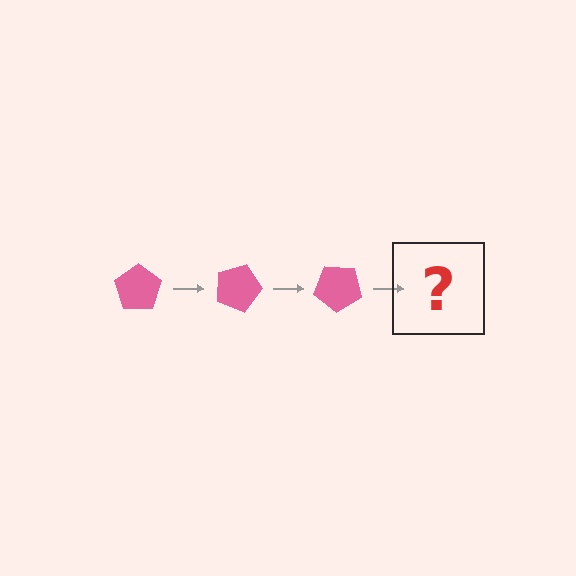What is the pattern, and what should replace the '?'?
The pattern is that the pentagon rotates 20 degrees each step. The '?' should be a pink pentagon rotated 60 degrees.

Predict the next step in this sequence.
The next step is a pink pentagon rotated 60 degrees.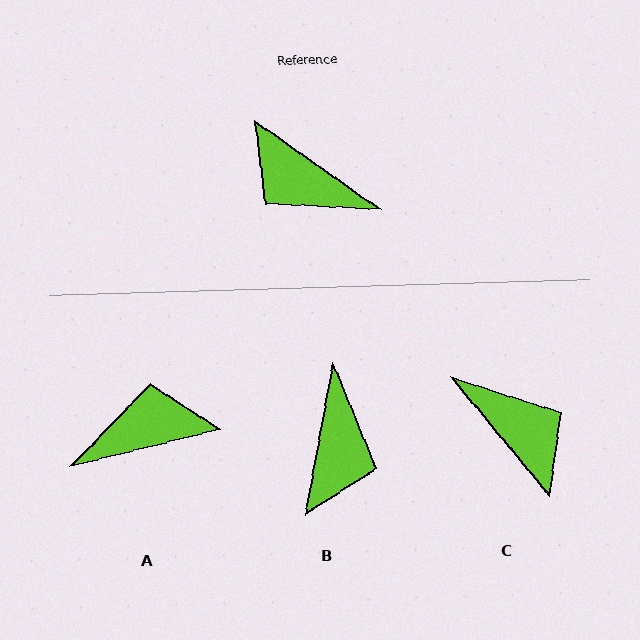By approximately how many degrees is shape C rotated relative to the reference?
Approximately 165 degrees counter-clockwise.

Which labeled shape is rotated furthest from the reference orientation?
C, about 165 degrees away.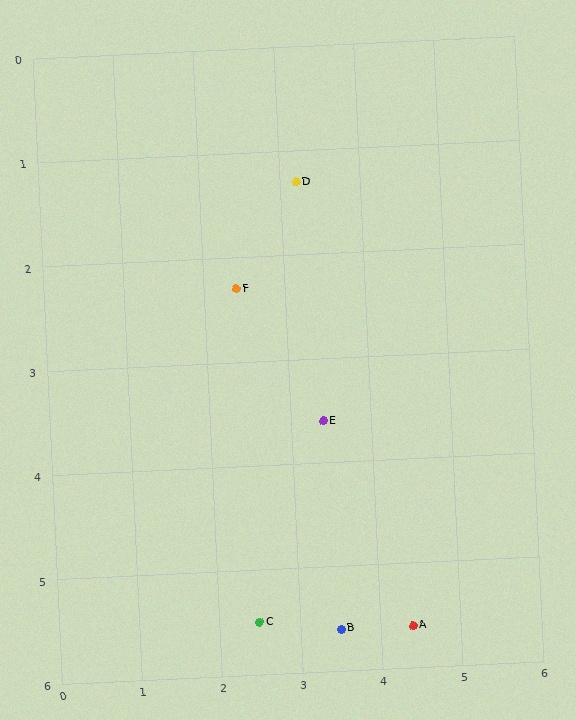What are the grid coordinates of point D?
Point D is at approximately (3.2, 1.3).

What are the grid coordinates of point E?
Point E is at approximately (3.4, 3.6).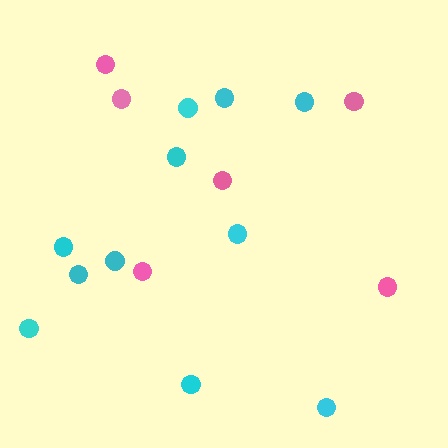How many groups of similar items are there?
There are 2 groups: one group of pink circles (6) and one group of cyan circles (11).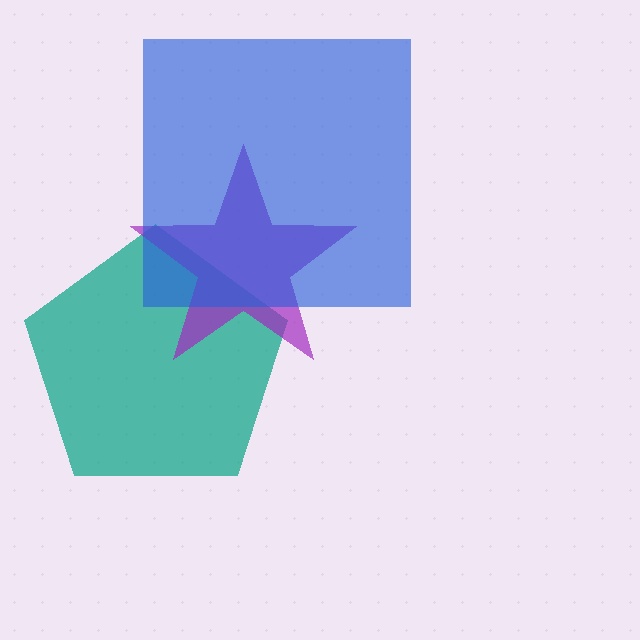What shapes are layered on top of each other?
The layered shapes are: a teal pentagon, a purple star, a blue square.